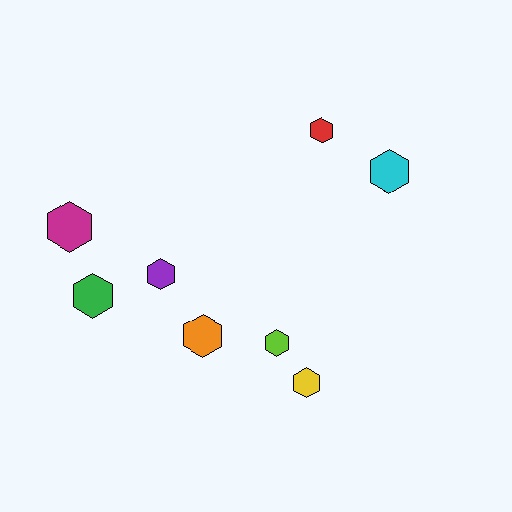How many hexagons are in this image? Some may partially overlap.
There are 8 hexagons.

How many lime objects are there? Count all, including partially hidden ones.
There is 1 lime object.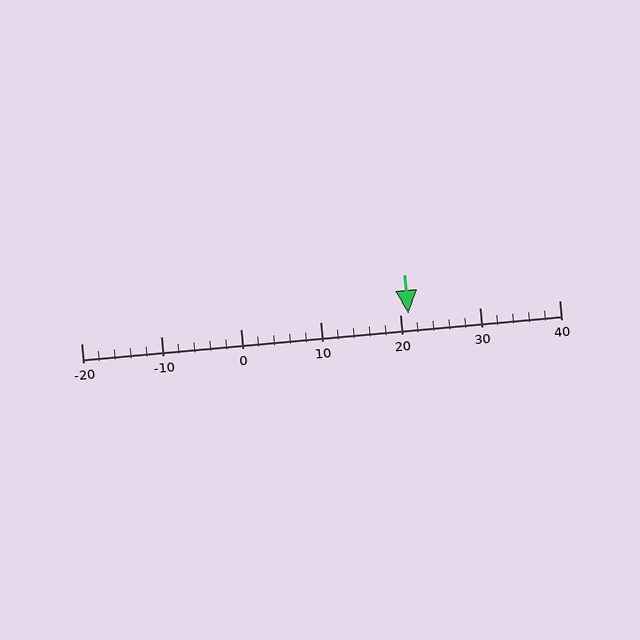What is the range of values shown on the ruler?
The ruler shows values from -20 to 40.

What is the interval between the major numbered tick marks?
The major tick marks are spaced 10 units apart.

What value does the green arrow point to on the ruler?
The green arrow points to approximately 21.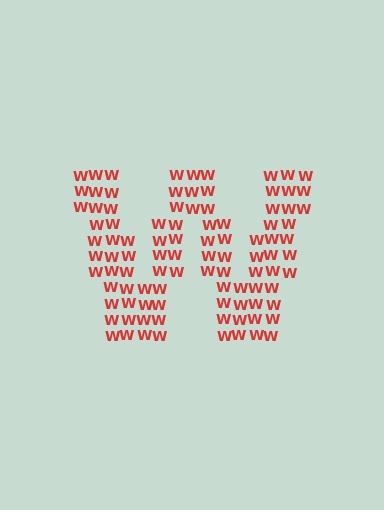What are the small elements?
The small elements are letter W's.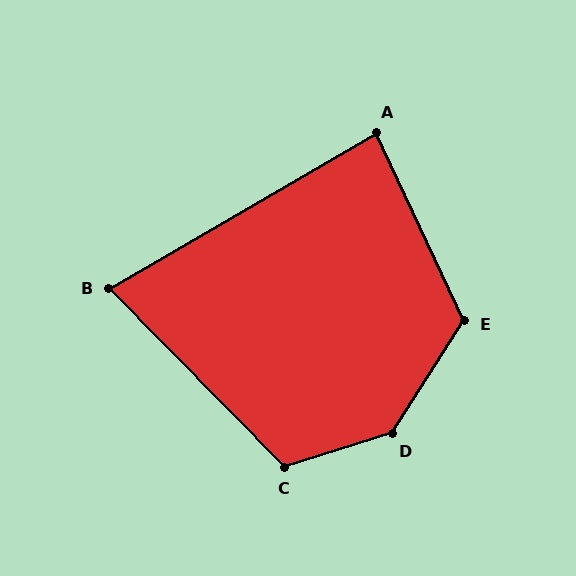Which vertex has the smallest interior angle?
B, at approximately 76 degrees.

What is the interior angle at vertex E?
Approximately 123 degrees (obtuse).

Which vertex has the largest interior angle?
D, at approximately 140 degrees.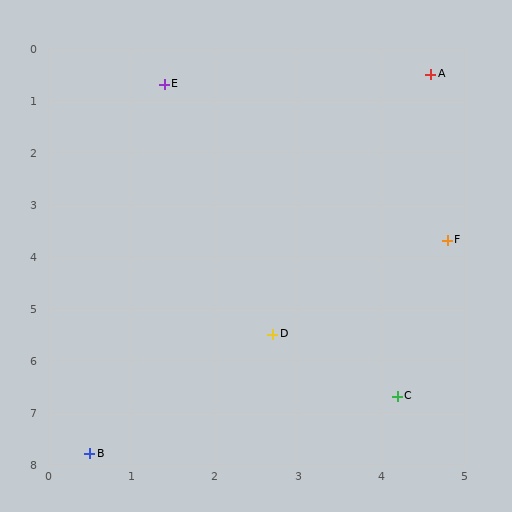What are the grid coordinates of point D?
Point D is at approximately (2.7, 5.5).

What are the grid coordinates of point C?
Point C is at approximately (4.2, 6.7).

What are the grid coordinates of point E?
Point E is at approximately (1.4, 0.7).